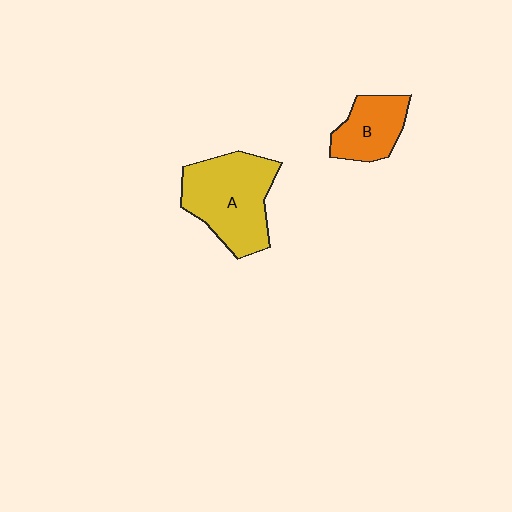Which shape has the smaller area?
Shape B (orange).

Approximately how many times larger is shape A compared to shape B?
Approximately 1.8 times.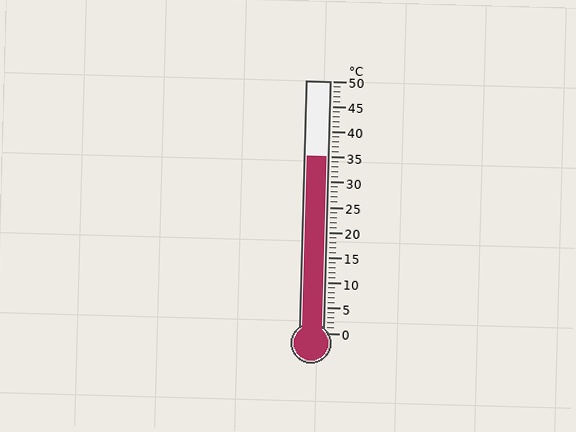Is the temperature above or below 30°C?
The temperature is above 30°C.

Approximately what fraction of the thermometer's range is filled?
The thermometer is filled to approximately 70% of its range.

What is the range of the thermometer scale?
The thermometer scale ranges from 0°C to 50°C.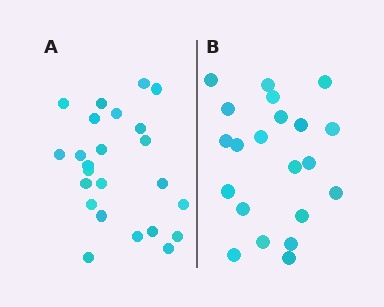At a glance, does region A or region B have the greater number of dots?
Region A (the left region) has more dots.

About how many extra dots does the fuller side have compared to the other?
Region A has just a few more — roughly 2 or 3 more dots than region B.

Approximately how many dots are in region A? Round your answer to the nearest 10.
About 20 dots. (The exact count is 24, which rounds to 20.)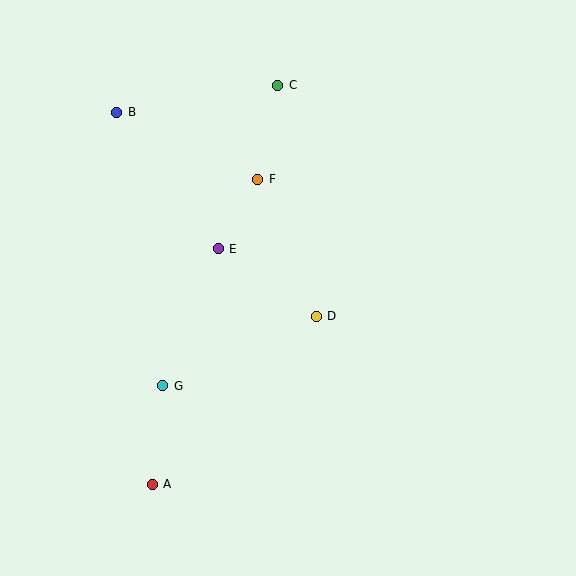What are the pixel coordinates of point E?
Point E is at (218, 249).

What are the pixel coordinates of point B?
Point B is at (117, 112).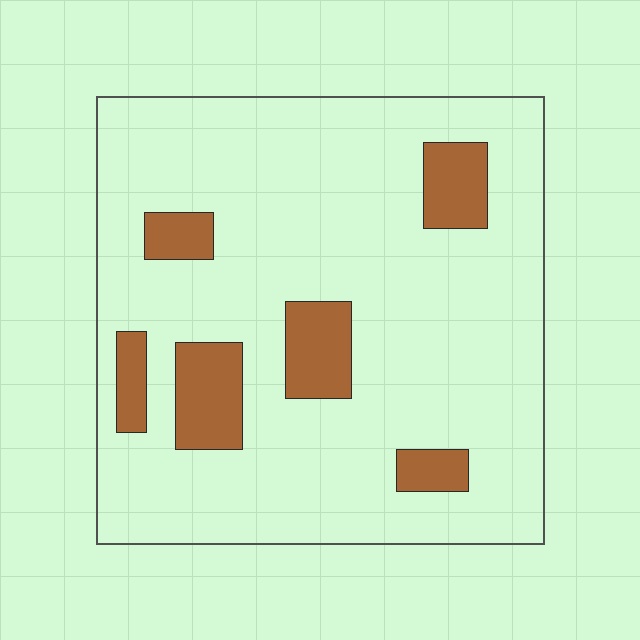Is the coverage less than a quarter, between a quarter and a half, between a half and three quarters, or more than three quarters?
Less than a quarter.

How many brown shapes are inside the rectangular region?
6.